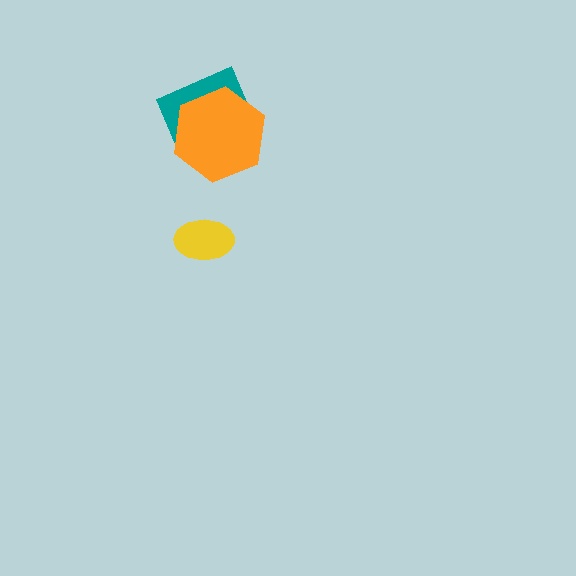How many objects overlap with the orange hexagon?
1 object overlaps with the orange hexagon.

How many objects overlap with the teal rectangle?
1 object overlaps with the teal rectangle.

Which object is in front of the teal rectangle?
The orange hexagon is in front of the teal rectangle.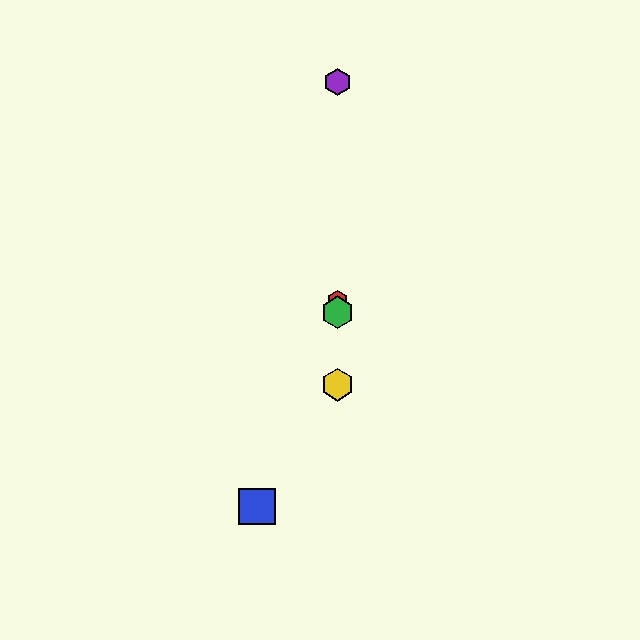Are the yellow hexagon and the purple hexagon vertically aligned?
Yes, both are at x≈338.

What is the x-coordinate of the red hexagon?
The red hexagon is at x≈338.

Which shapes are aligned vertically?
The red hexagon, the green hexagon, the yellow hexagon, the purple hexagon are aligned vertically.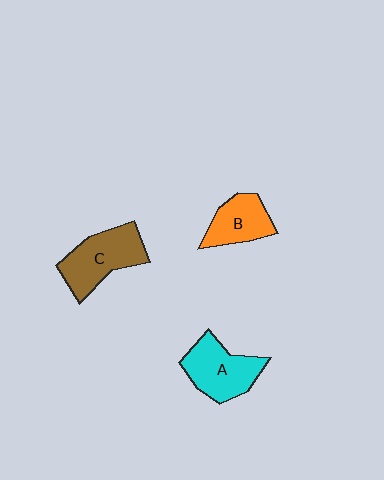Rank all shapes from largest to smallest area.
From largest to smallest: C (brown), A (cyan), B (orange).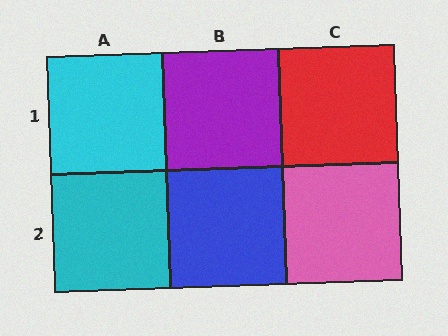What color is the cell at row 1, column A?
Cyan.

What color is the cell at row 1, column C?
Red.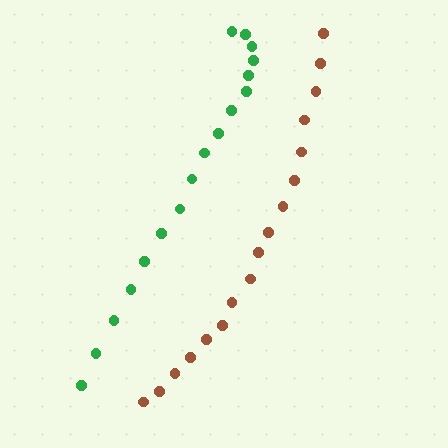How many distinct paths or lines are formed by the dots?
There are 2 distinct paths.